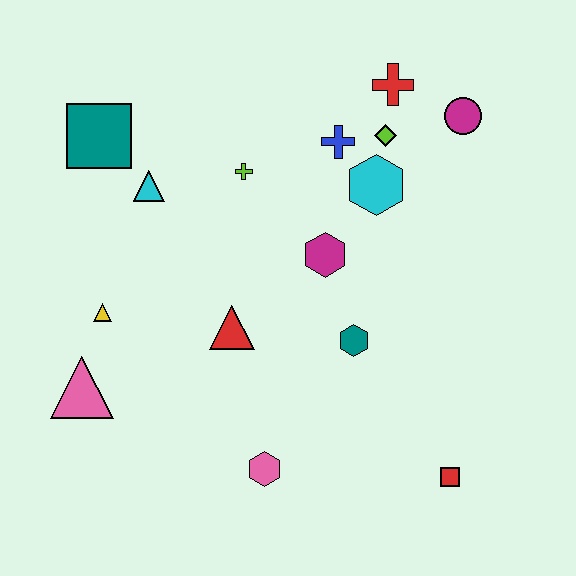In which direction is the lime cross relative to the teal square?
The lime cross is to the right of the teal square.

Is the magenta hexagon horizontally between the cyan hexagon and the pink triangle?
Yes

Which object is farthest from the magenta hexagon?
The pink triangle is farthest from the magenta hexagon.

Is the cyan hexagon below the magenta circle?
Yes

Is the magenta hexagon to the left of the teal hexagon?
Yes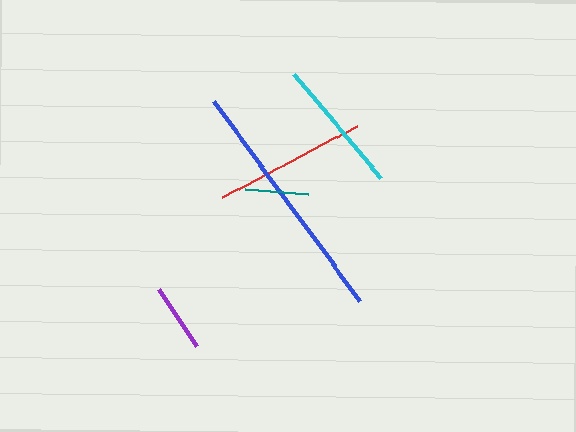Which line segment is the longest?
The blue line is the longest at approximately 247 pixels.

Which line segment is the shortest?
The teal line is the shortest at approximately 62 pixels.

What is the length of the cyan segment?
The cyan segment is approximately 135 pixels long.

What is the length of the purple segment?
The purple segment is approximately 68 pixels long.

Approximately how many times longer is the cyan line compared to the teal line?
The cyan line is approximately 2.2 times the length of the teal line.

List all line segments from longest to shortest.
From longest to shortest: blue, red, cyan, purple, teal.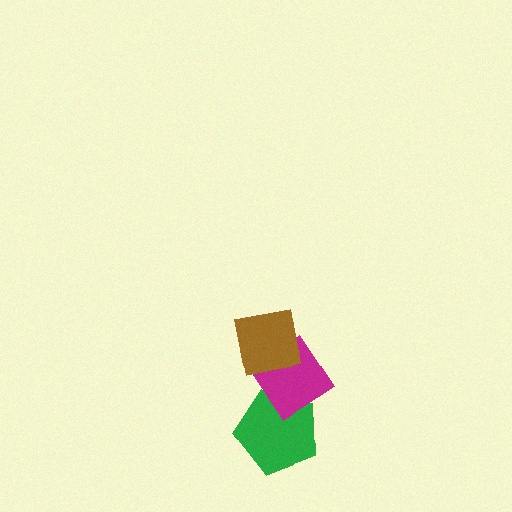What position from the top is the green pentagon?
The green pentagon is 3rd from the top.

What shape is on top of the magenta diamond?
The brown square is on top of the magenta diamond.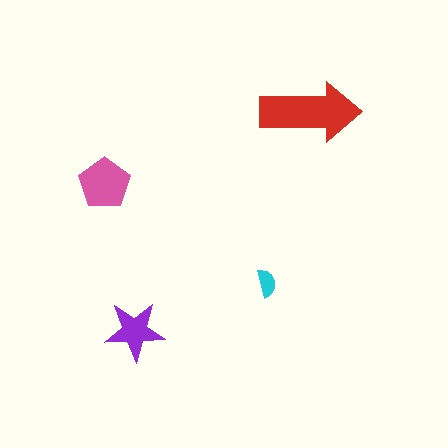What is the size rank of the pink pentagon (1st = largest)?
2nd.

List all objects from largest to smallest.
The red arrow, the pink pentagon, the purple star, the cyan semicircle.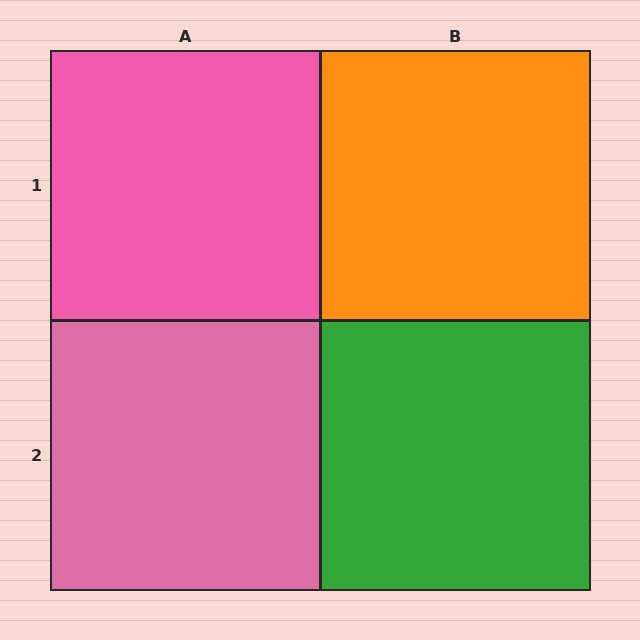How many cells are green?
1 cell is green.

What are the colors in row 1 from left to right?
Pink, orange.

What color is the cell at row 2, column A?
Pink.